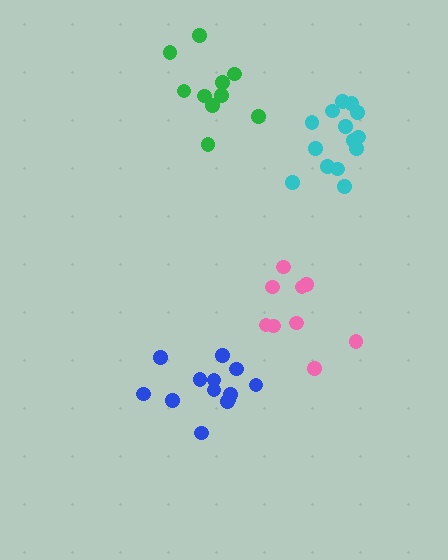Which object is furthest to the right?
The cyan cluster is rightmost.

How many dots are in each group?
Group 1: 9 dots, Group 2: 14 dots, Group 3: 14 dots, Group 4: 10 dots (47 total).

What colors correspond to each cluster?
The clusters are colored: pink, blue, cyan, green.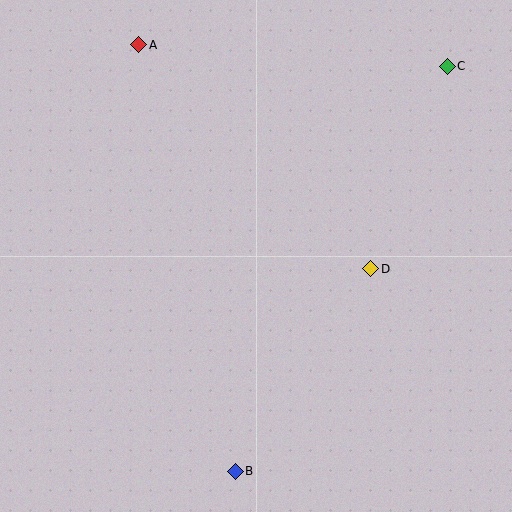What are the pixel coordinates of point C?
Point C is at (447, 66).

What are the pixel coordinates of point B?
Point B is at (235, 471).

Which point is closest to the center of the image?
Point D at (371, 269) is closest to the center.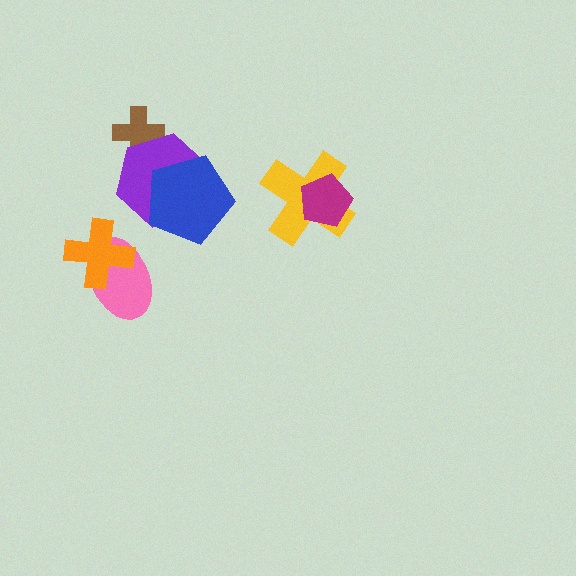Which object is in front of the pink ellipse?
The orange cross is in front of the pink ellipse.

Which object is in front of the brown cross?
The purple hexagon is in front of the brown cross.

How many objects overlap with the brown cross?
1 object overlaps with the brown cross.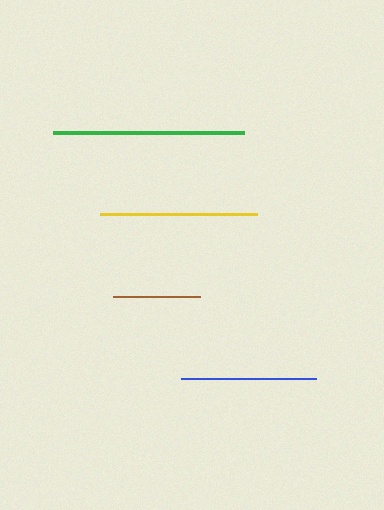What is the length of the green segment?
The green segment is approximately 191 pixels long.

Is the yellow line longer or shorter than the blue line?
The yellow line is longer than the blue line.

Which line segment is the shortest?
The brown line is the shortest at approximately 87 pixels.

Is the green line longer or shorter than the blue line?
The green line is longer than the blue line.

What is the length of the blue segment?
The blue segment is approximately 134 pixels long.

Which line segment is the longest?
The green line is the longest at approximately 191 pixels.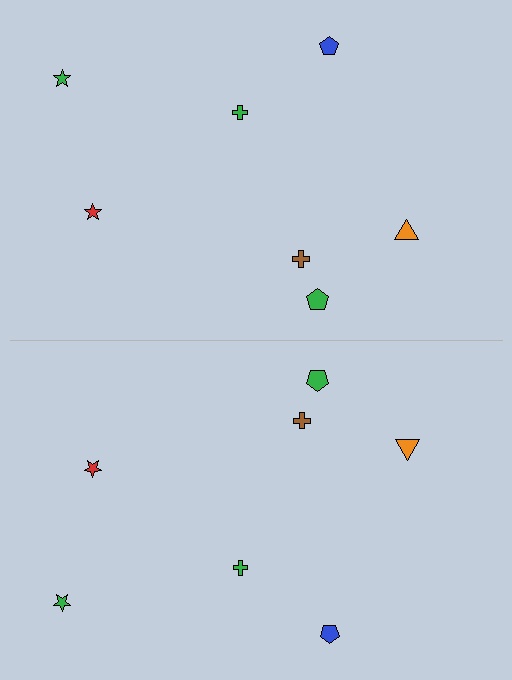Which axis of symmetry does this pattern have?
The pattern has a horizontal axis of symmetry running through the center of the image.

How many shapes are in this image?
There are 14 shapes in this image.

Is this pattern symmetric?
Yes, this pattern has bilateral (reflection) symmetry.